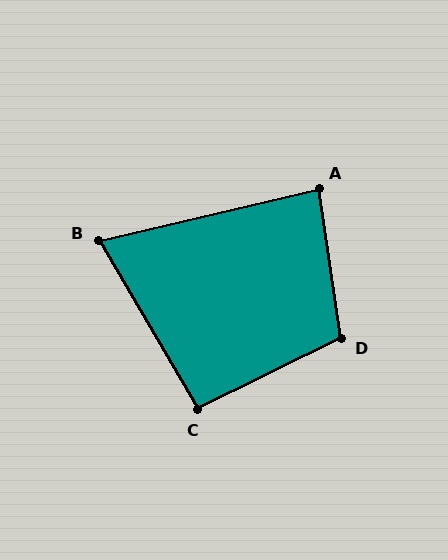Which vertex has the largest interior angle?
D, at approximately 107 degrees.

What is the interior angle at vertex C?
Approximately 95 degrees (approximately right).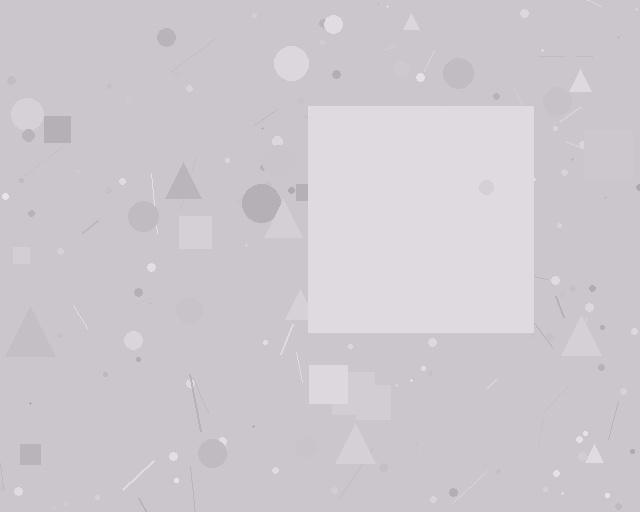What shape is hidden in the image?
A square is hidden in the image.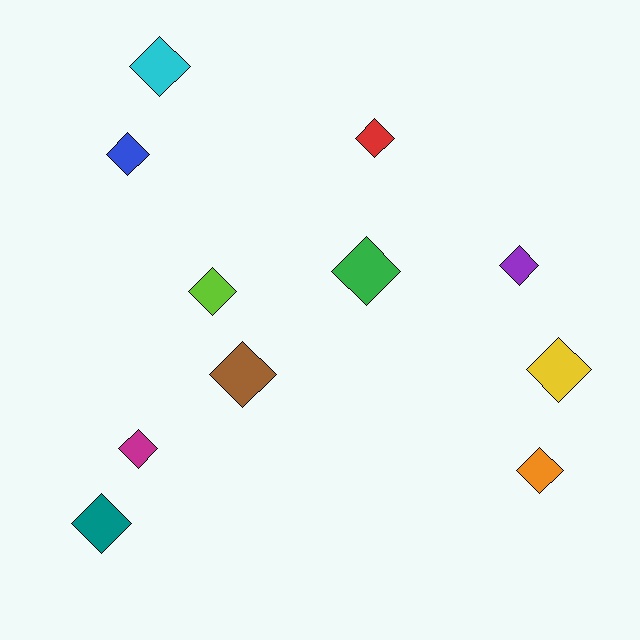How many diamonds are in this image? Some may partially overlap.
There are 11 diamonds.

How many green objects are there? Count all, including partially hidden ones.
There is 1 green object.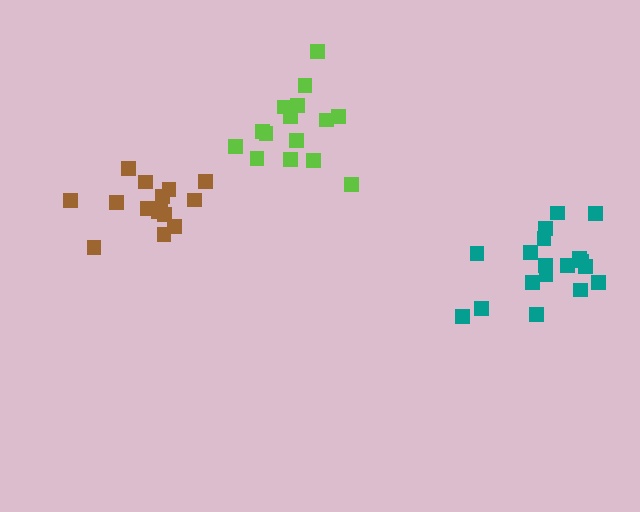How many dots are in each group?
Group 1: 15 dots, Group 2: 18 dots, Group 3: 16 dots (49 total).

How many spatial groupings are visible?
There are 3 spatial groupings.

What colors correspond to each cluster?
The clusters are colored: lime, teal, brown.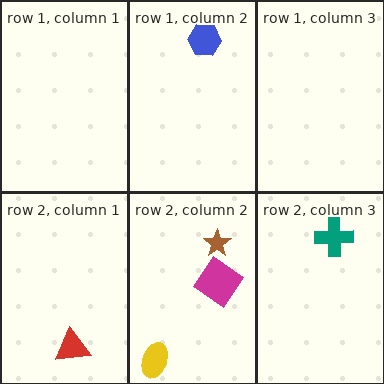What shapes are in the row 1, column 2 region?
The blue hexagon.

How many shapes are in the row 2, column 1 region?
1.